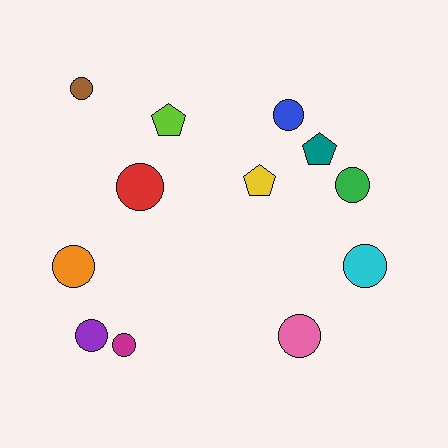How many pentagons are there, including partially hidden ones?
There are 3 pentagons.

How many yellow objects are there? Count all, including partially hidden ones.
There is 1 yellow object.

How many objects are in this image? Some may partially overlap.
There are 12 objects.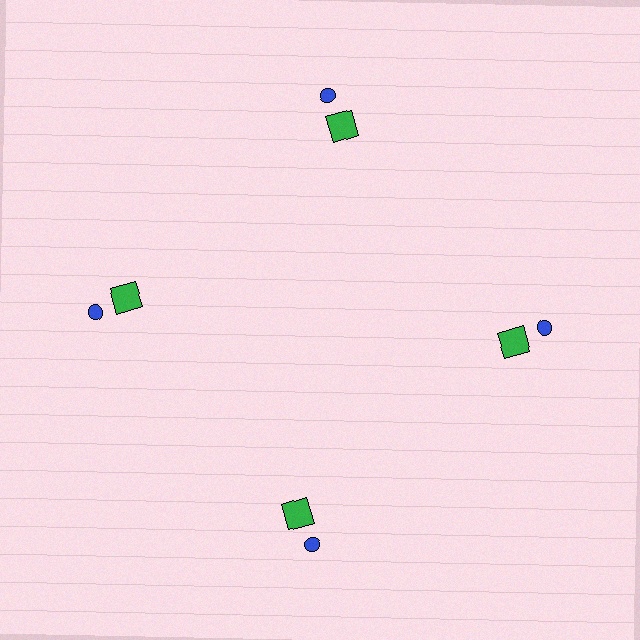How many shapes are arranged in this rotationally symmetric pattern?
There are 8 shapes, arranged in 4 groups of 2.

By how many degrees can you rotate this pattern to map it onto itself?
The pattern maps onto itself every 90 degrees of rotation.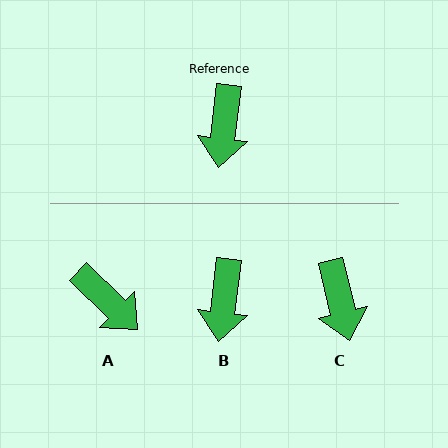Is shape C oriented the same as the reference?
No, it is off by about 21 degrees.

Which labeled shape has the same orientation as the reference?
B.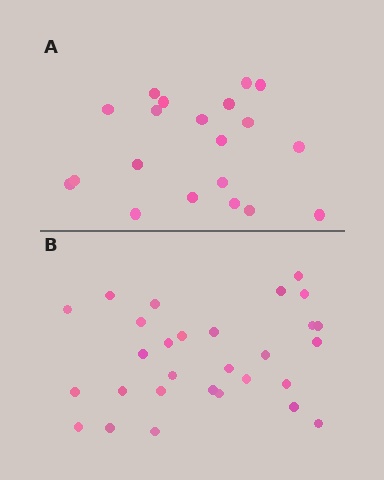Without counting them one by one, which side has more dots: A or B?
Region B (the bottom region) has more dots.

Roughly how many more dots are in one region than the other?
Region B has roughly 8 or so more dots than region A.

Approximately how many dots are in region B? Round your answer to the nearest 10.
About 30 dots. (The exact count is 29, which rounds to 30.)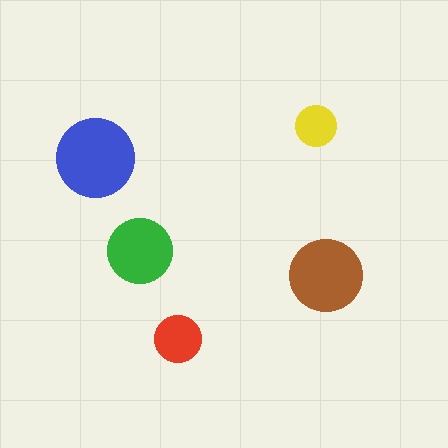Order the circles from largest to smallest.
the blue one, the brown one, the green one, the red one, the yellow one.